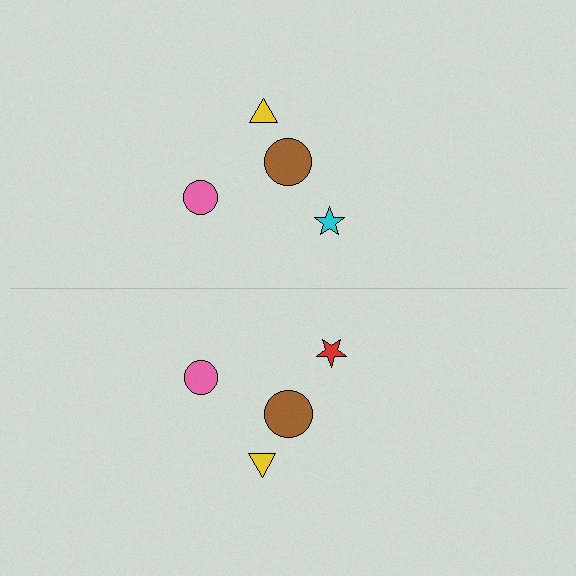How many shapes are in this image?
There are 8 shapes in this image.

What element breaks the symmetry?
The red star on the bottom side breaks the symmetry — its mirror counterpart is cyan.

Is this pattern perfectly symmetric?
No, the pattern is not perfectly symmetric. The red star on the bottom side breaks the symmetry — its mirror counterpart is cyan.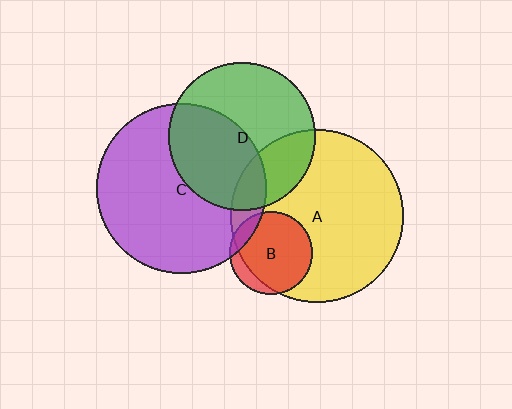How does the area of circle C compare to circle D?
Approximately 1.3 times.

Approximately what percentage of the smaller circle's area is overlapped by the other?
Approximately 10%.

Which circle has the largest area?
Circle A (yellow).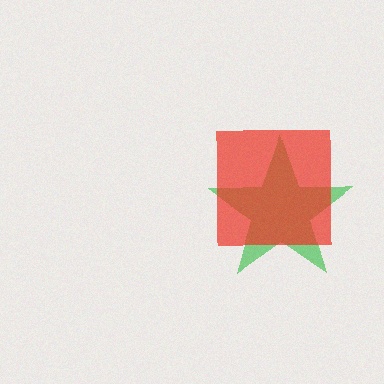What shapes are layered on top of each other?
The layered shapes are: a green star, a red square.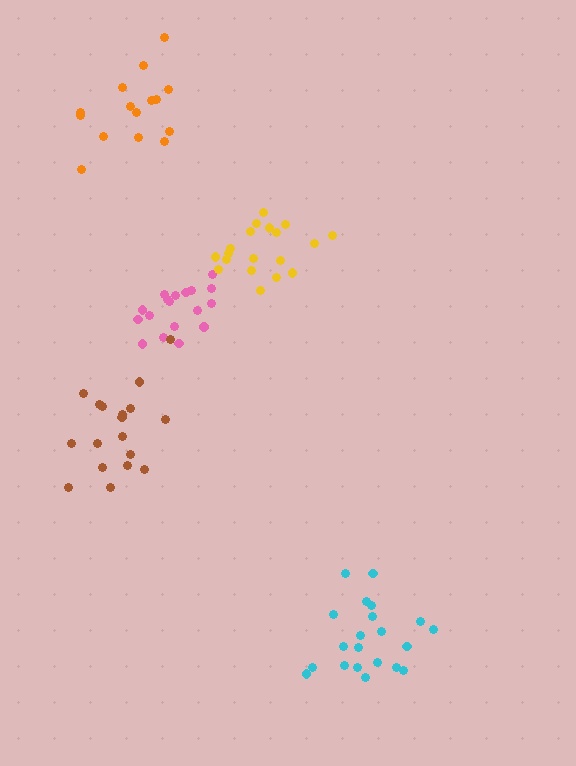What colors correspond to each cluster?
The clusters are colored: pink, orange, yellow, cyan, brown.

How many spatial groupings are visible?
There are 5 spatial groupings.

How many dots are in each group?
Group 1: 18 dots, Group 2: 15 dots, Group 3: 19 dots, Group 4: 21 dots, Group 5: 18 dots (91 total).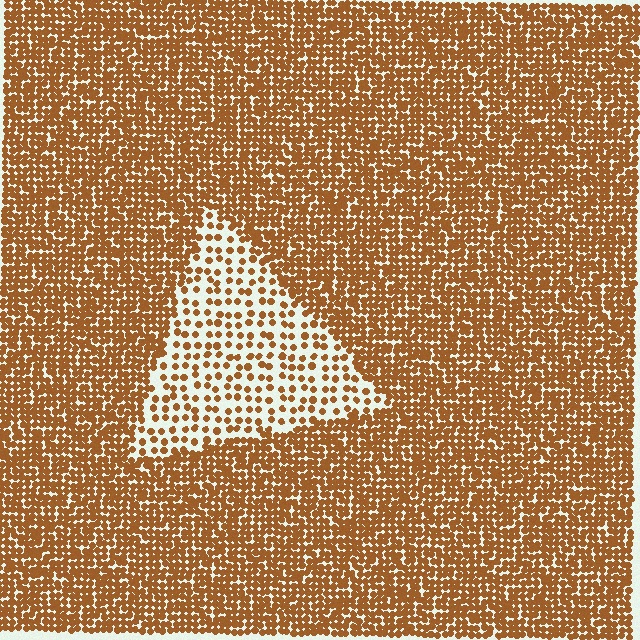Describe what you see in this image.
The image contains small brown elements arranged at two different densities. A triangle-shaped region is visible where the elements are less densely packed than the surrounding area.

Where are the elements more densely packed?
The elements are more densely packed outside the triangle boundary.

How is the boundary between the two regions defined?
The boundary is defined by a change in element density (approximately 2.6x ratio). All elements are the same color, size, and shape.